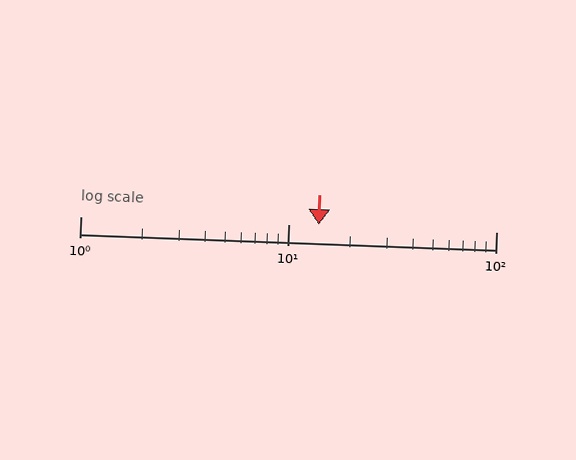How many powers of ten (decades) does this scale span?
The scale spans 2 decades, from 1 to 100.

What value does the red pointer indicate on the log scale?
The pointer indicates approximately 14.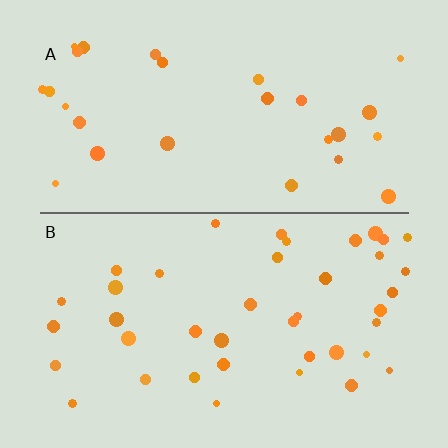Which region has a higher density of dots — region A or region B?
B (the bottom).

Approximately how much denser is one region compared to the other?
Approximately 1.5× — region B over region A.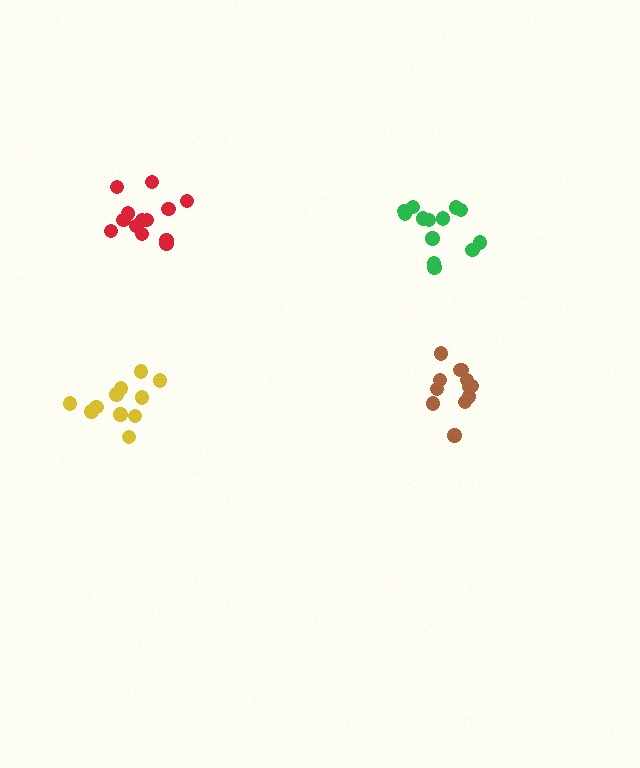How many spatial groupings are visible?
There are 4 spatial groupings.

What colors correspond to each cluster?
The clusters are colored: red, brown, green, yellow.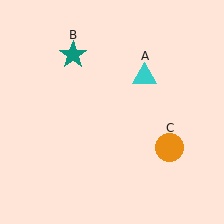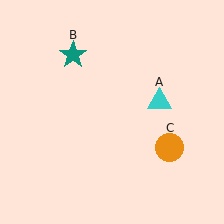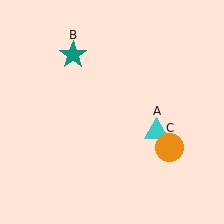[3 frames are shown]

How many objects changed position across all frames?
1 object changed position: cyan triangle (object A).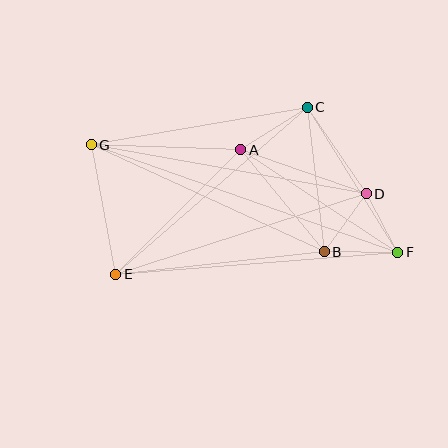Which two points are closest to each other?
Points D and F are closest to each other.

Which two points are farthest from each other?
Points F and G are farthest from each other.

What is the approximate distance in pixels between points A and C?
The distance between A and C is approximately 79 pixels.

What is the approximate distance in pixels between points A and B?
The distance between A and B is approximately 132 pixels.